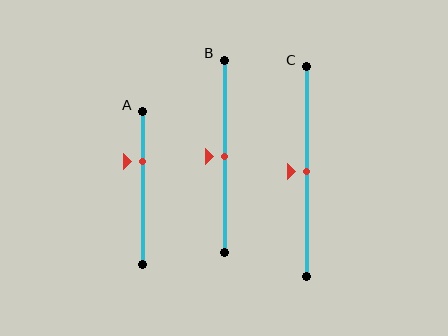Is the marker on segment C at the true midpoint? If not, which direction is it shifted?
Yes, the marker on segment C is at the true midpoint.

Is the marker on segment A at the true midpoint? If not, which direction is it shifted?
No, the marker on segment A is shifted upward by about 17% of the segment length.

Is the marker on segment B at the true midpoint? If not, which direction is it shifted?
Yes, the marker on segment B is at the true midpoint.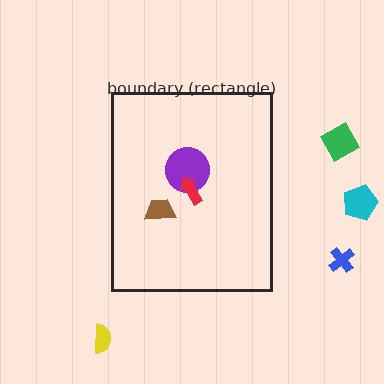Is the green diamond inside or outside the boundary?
Outside.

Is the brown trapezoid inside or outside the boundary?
Inside.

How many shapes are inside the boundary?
3 inside, 4 outside.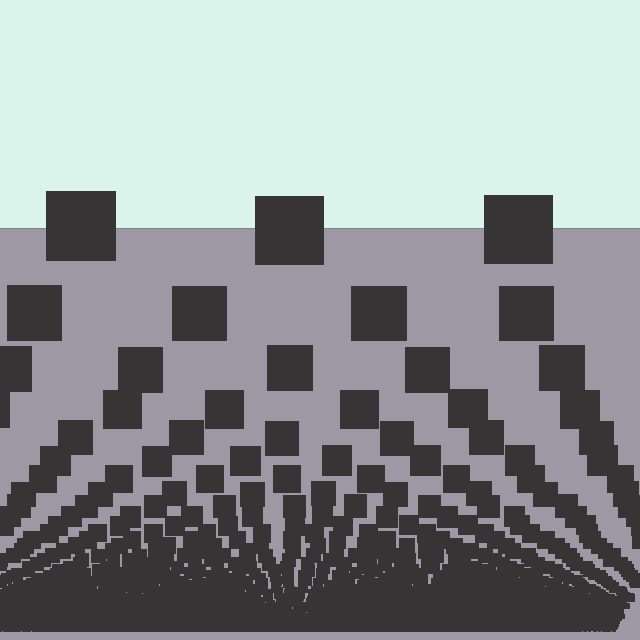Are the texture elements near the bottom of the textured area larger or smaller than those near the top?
Smaller. The gradient is inverted — elements near the bottom are smaller and denser.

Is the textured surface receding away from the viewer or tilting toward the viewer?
The surface appears to tilt toward the viewer. Texture elements get larger and sparser toward the top.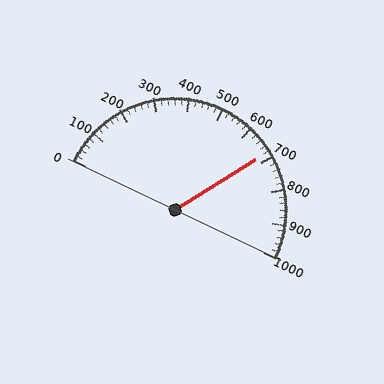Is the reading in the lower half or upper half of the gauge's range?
The reading is in the upper half of the range (0 to 1000).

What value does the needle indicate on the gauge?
The needle indicates approximately 680.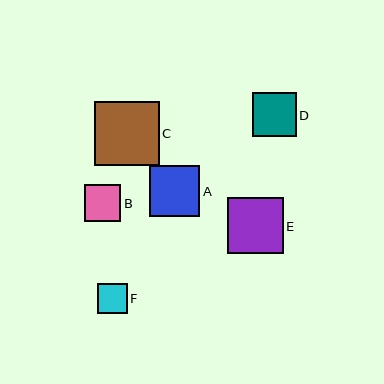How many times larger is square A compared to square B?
Square A is approximately 1.4 times the size of square B.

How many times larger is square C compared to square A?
Square C is approximately 1.3 times the size of square A.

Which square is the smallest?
Square F is the smallest with a size of approximately 30 pixels.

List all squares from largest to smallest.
From largest to smallest: C, E, A, D, B, F.